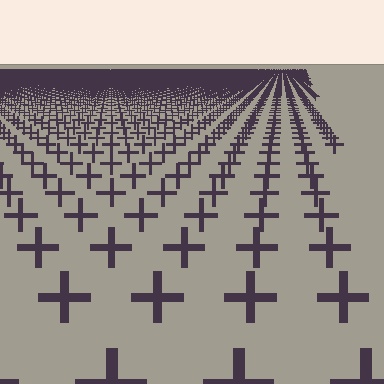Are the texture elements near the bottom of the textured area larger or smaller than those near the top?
Larger. Near the bottom, elements are closer to the viewer and appear at a bigger on-screen size.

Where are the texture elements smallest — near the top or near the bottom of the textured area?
Near the top.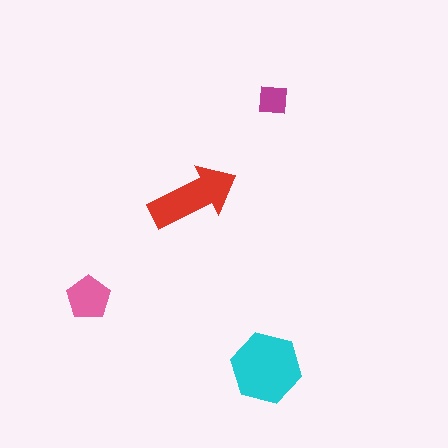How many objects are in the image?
There are 4 objects in the image.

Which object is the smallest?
The magenta square.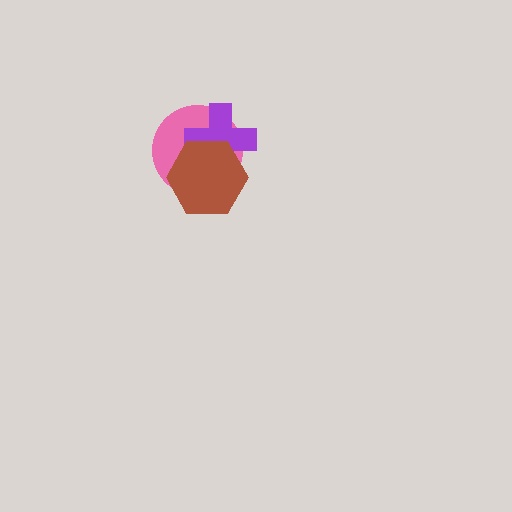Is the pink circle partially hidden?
Yes, it is partially covered by another shape.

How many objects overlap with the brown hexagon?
2 objects overlap with the brown hexagon.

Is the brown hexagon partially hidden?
No, no other shape covers it.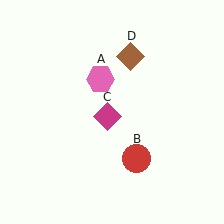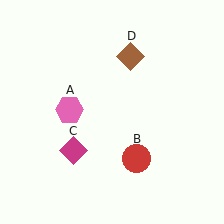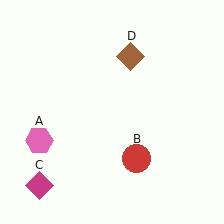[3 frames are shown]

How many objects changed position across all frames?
2 objects changed position: pink hexagon (object A), magenta diamond (object C).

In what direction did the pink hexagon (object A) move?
The pink hexagon (object A) moved down and to the left.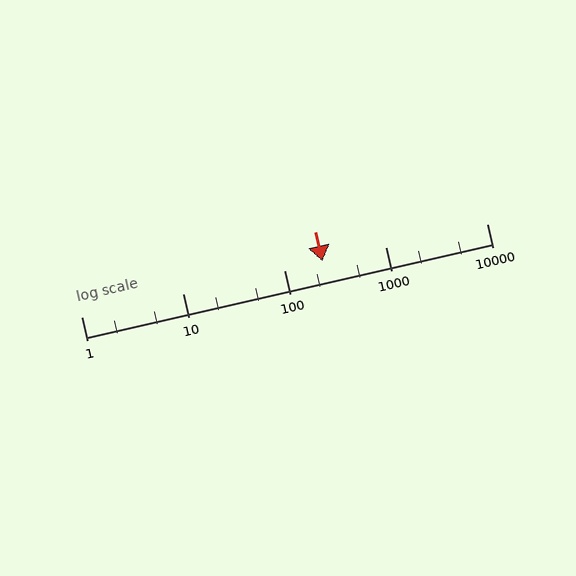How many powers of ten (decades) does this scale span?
The scale spans 4 decades, from 1 to 10000.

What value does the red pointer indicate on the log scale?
The pointer indicates approximately 240.